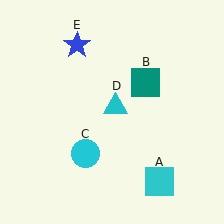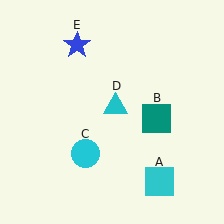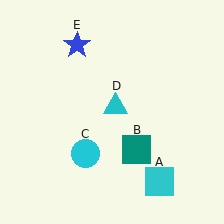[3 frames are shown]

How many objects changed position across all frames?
1 object changed position: teal square (object B).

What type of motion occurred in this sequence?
The teal square (object B) rotated clockwise around the center of the scene.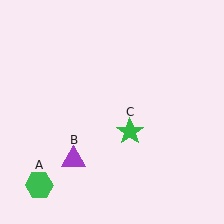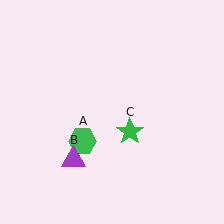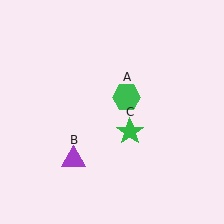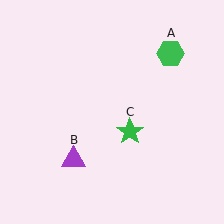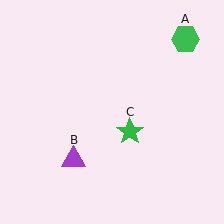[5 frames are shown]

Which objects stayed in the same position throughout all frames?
Purple triangle (object B) and green star (object C) remained stationary.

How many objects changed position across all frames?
1 object changed position: green hexagon (object A).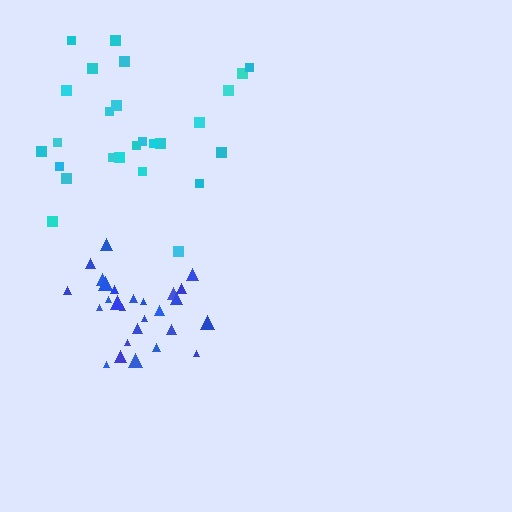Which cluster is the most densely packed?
Blue.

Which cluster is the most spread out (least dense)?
Cyan.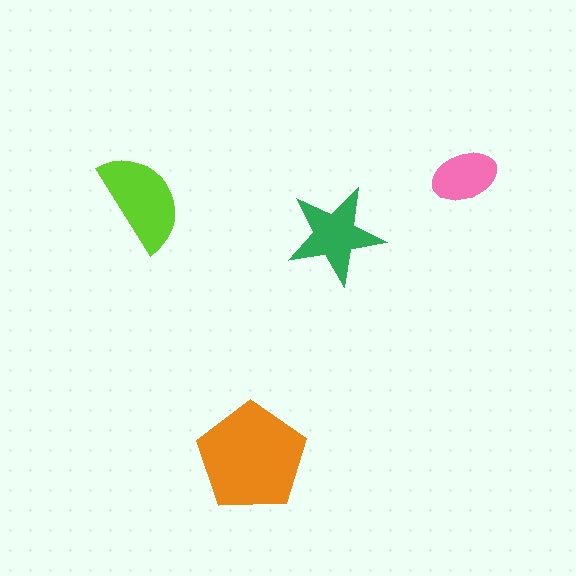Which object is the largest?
The orange pentagon.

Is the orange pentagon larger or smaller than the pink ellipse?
Larger.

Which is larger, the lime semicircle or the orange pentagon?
The orange pentagon.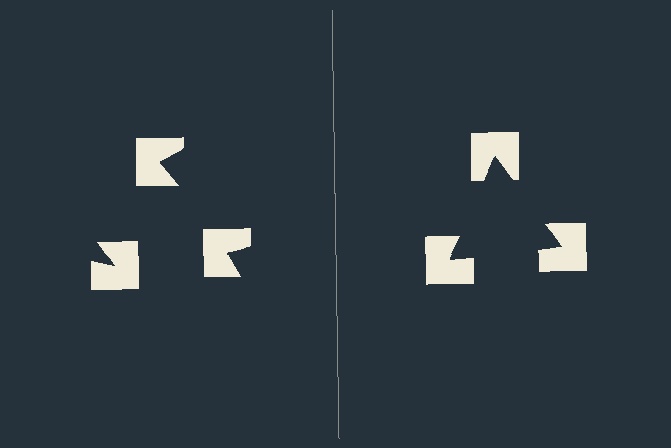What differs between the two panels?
The notched squares are positioned identically on both sides; only the wedge orientations differ. On the right they align to a triangle; on the left they are misaligned.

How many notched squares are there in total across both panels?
6 — 3 on each side.